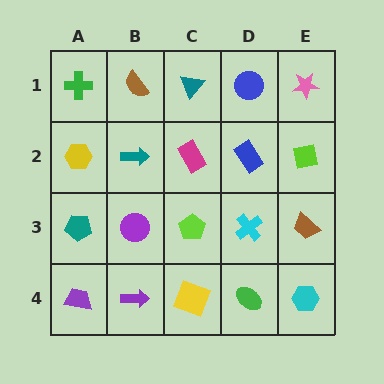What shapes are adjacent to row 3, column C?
A magenta rectangle (row 2, column C), a yellow square (row 4, column C), a purple circle (row 3, column B), a cyan cross (row 3, column D).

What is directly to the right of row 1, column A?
A brown semicircle.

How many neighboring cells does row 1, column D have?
3.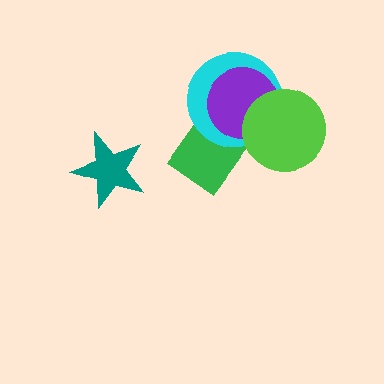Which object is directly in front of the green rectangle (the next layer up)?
The cyan circle is directly in front of the green rectangle.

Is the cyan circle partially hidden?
Yes, it is partially covered by another shape.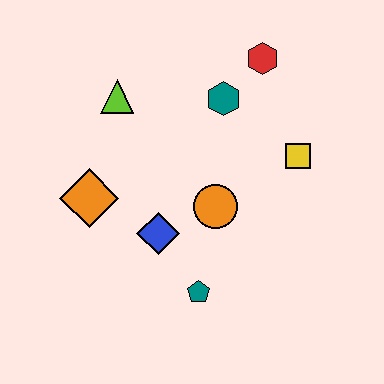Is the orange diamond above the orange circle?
Yes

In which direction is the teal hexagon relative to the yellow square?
The teal hexagon is to the left of the yellow square.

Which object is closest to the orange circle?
The blue diamond is closest to the orange circle.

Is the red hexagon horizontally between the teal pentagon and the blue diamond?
No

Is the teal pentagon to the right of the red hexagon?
No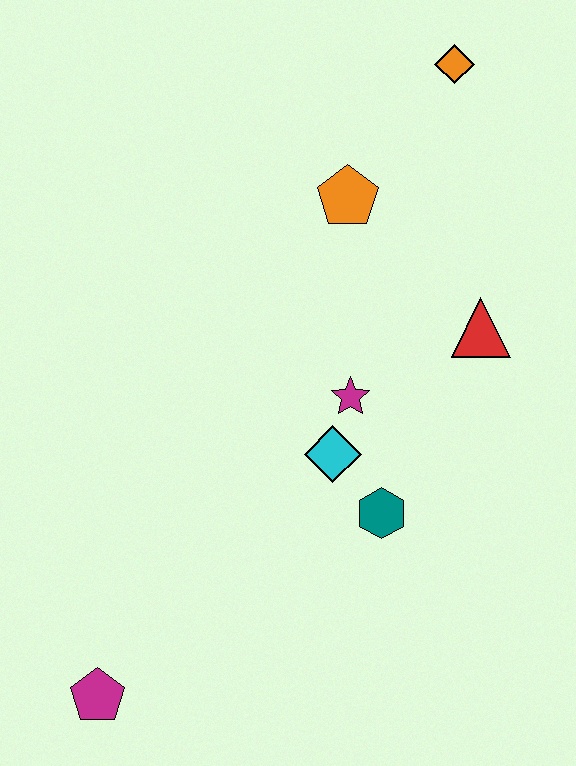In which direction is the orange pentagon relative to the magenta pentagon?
The orange pentagon is above the magenta pentagon.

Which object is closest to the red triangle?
The magenta star is closest to the red triangle.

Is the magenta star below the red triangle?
Yes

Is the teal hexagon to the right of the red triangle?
No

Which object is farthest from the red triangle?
The magenta pentagon is farthest from the red triangle.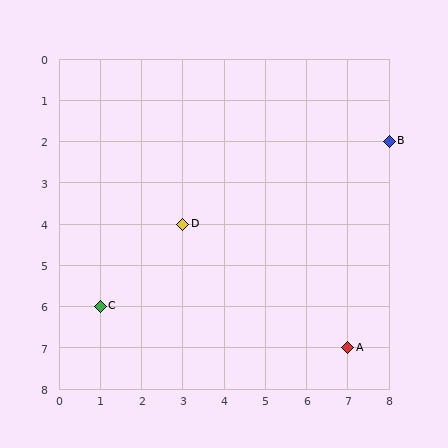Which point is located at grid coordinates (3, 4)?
Point D is at (3, 4).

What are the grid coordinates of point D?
Point D is at grid coordinates (3, 4).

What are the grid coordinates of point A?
Point A is at grid coordinates (7, 7).